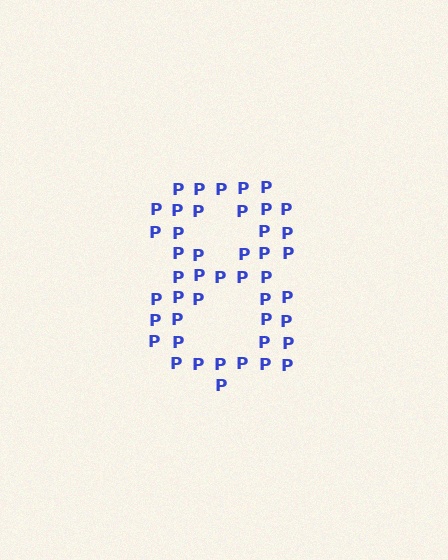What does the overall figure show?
The overall figure shows the digit 8.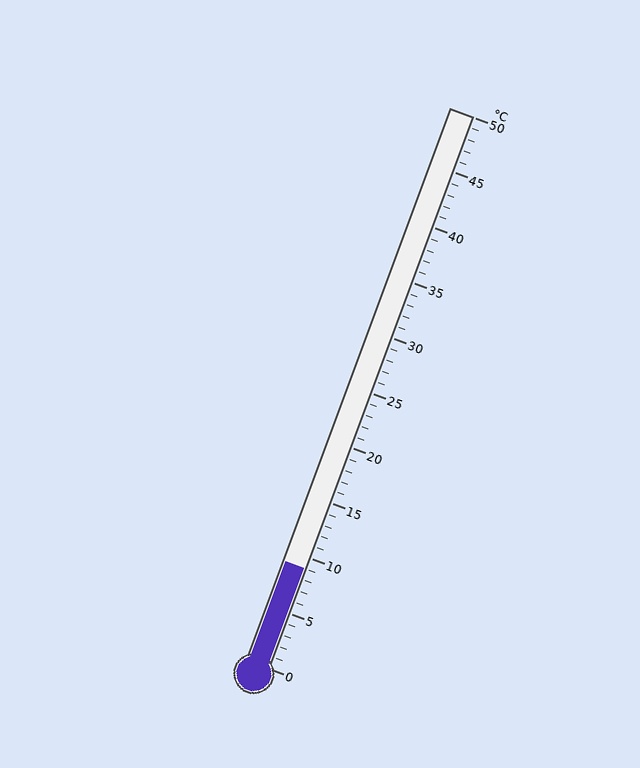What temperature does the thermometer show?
The thermometer shows approximately 9°C.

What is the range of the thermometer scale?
The thermometer scale ranges from 0°C to 50°C.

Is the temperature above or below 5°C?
The temperature is above 5°C.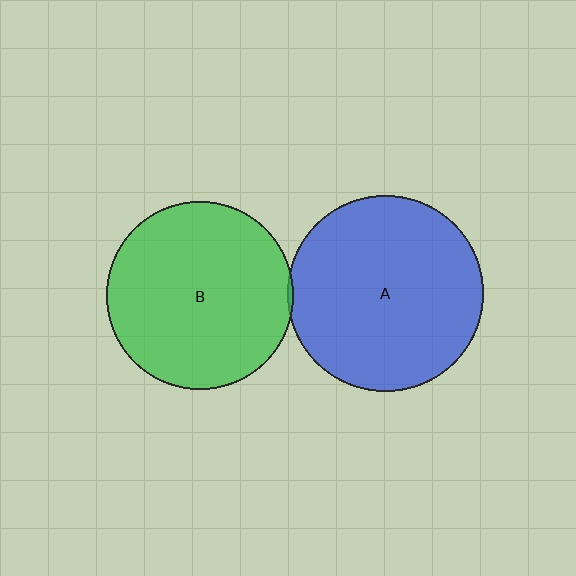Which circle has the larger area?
Circle A (blue).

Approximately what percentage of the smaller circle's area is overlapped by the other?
Approximately 5%.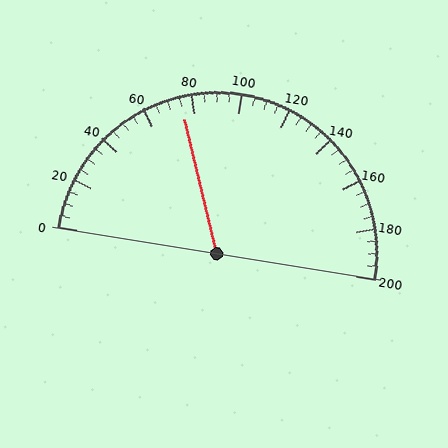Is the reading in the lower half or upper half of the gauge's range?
The reading is in the lower half of the range (0 to 200).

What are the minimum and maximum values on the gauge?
The gauge ranges from 0 to 200.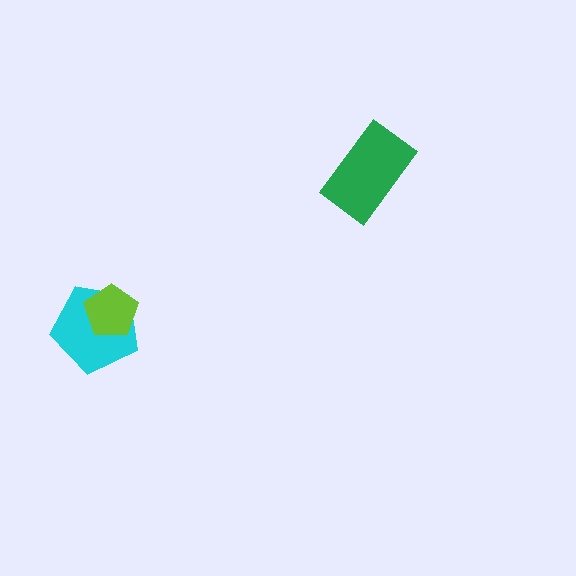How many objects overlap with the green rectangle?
0 objects overlap with the green rectangle.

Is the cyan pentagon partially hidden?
Yes, it is partially covered by another shape.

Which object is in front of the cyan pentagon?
The lime pentagon is in front of the cyan pentagon.